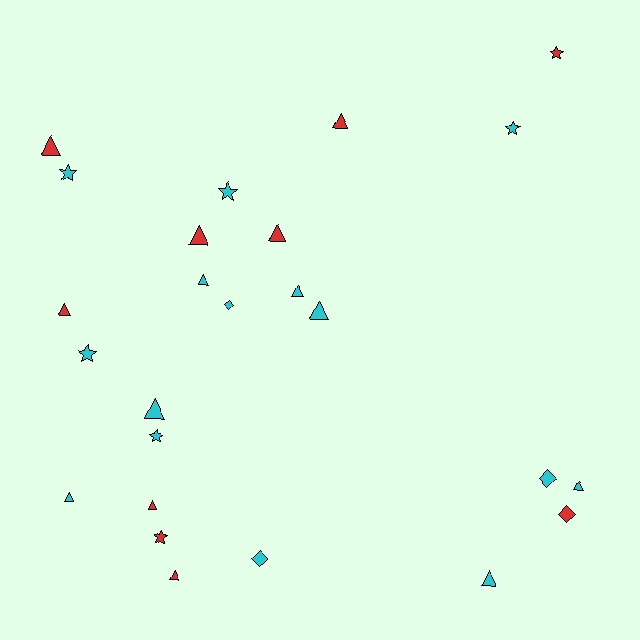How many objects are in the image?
There are 25 objects.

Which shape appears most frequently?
Triangle, with 14 objects.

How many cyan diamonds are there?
There are 3 cyan diamonds.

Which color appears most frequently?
Cyan, with 15 objects.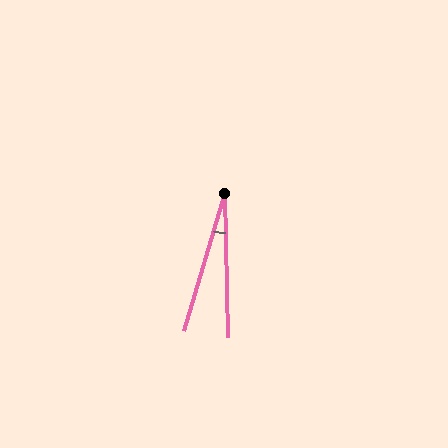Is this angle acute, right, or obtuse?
It is acute.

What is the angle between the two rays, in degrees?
Approximately 18 degrees.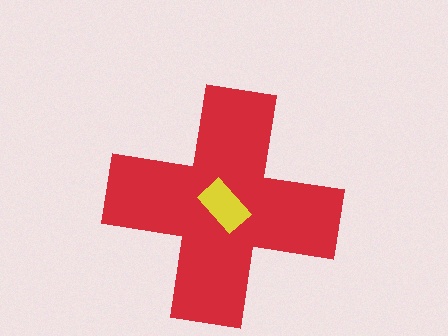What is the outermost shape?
The red cross.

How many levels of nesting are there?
2.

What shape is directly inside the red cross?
The yellow rectangle.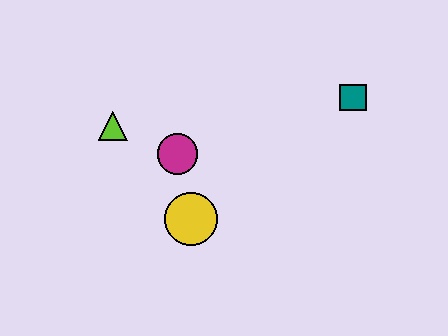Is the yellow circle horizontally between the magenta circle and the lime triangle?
No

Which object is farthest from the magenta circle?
The teal square is farthest from the magenta circle.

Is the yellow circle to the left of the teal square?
Yes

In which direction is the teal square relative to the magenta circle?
The teal square is to the right of the magenta circle.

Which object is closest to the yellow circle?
The magenta circle is closest to the yellow circle.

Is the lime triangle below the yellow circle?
No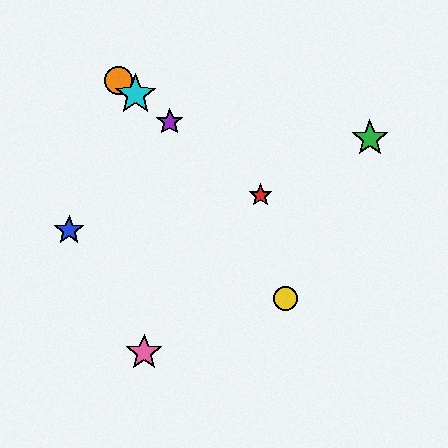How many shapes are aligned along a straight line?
4 shapes (the red star, the purple star, the orange circle, the cyan star) are aligned along a straight line.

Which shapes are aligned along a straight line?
The red star, the purple star, the orange circle, the cyan star are aligned along a straight line.